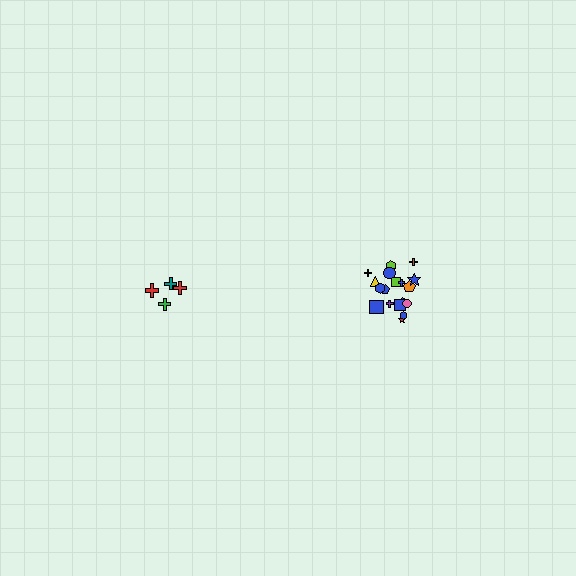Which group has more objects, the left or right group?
The right group.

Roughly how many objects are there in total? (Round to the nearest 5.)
Roughly 20 objects in total.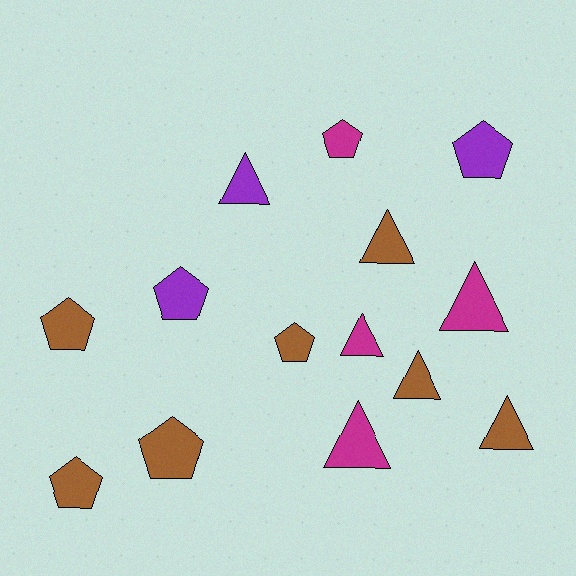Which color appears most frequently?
Brown, with 7 objects.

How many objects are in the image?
There are 14 objects.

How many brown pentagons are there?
There are 4 brown pentagons.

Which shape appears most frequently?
Triangle, with 7 objects.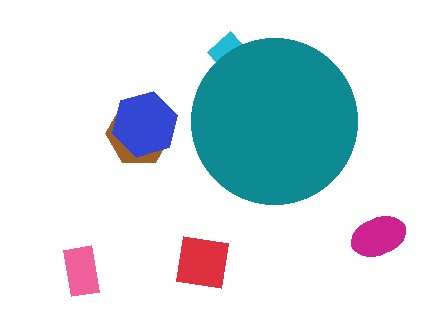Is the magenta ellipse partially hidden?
No, the magenta ellipse is fully visible.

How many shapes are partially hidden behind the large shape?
1 shape is partially hidden.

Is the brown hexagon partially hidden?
No, the brown hexagon is fully visible.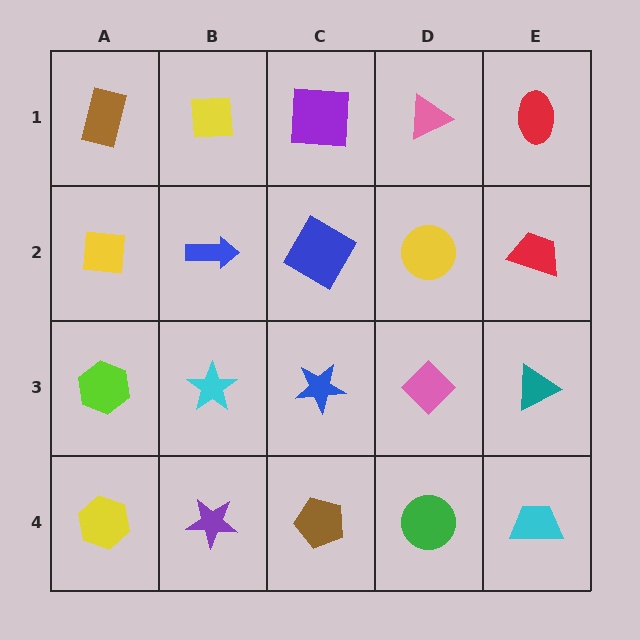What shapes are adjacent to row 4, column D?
A pink diamond (row 3, column D), a brown pentagon (row 4, column C), a cyan trapezoid (row 4, column E).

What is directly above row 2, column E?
A red ellipse.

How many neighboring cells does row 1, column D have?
3.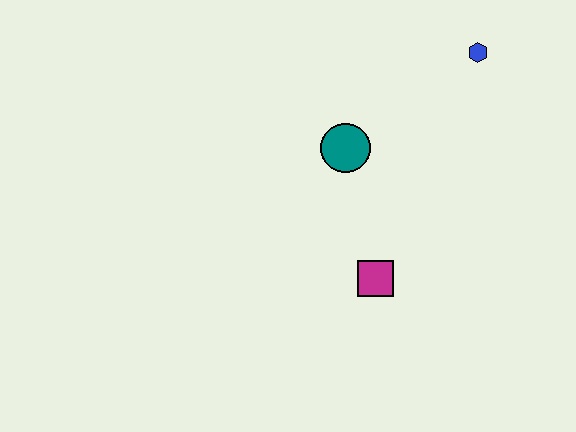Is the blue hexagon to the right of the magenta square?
Yes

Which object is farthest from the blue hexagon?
The magenta square is farthest from the blue hexagon.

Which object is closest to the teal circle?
The magenta square is closest to the teal circle.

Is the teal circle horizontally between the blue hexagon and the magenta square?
No